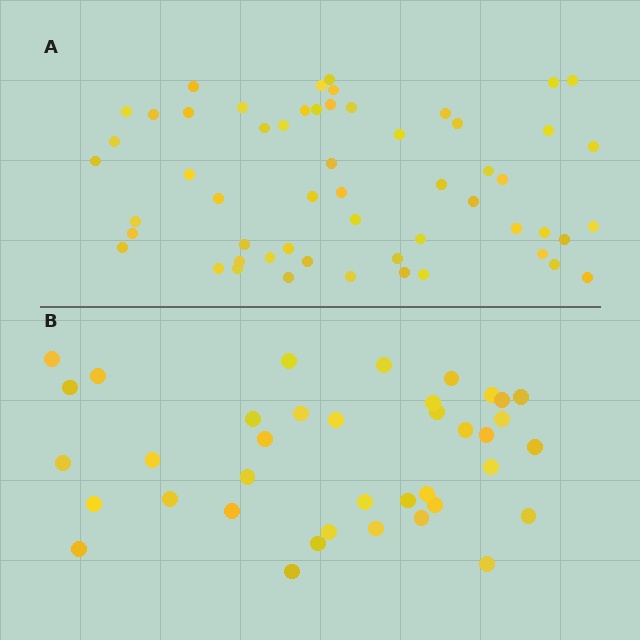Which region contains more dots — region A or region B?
Region A (the top region) has more dots.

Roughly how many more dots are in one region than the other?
Region A has approximately 20 more dots than region B.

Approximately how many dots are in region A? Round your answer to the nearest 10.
About 60 dots. (The exact count is 56, which rounds to 60.)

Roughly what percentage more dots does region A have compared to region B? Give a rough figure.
About 45% more.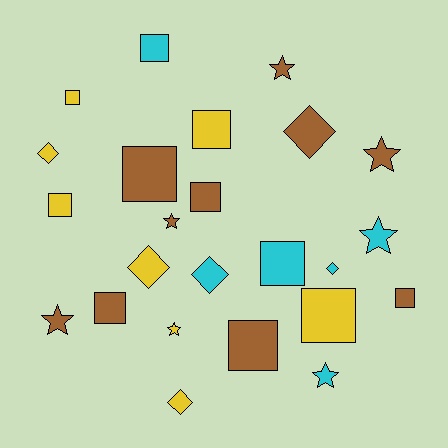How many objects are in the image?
There are 24 objects.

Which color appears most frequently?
Brown, with 10 objects.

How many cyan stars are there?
There are 2 cyan stars.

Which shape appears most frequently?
Square, with 11 objects.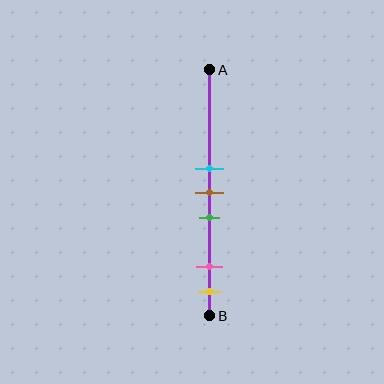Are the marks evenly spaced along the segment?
No, the marks are not evenly spaced.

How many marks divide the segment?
There are 5 marks dividing the segment.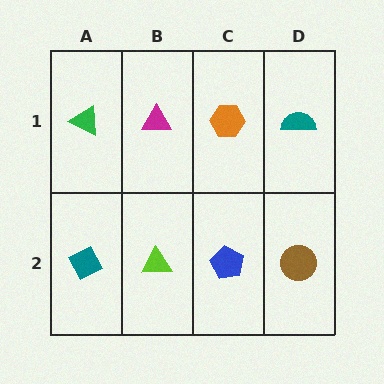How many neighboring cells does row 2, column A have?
2.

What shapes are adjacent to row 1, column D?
A brown circle (row 2, column D), an orange hexagon (row 1, column C).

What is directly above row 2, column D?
A teal semicircle.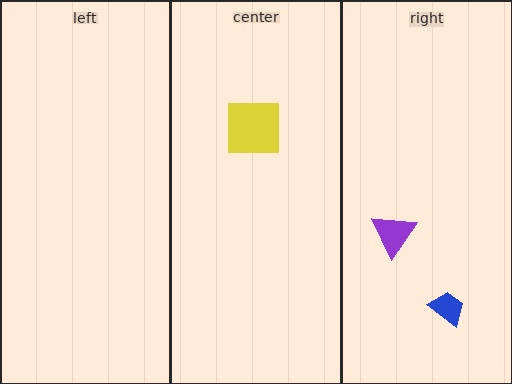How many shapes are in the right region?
2.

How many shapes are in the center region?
1.